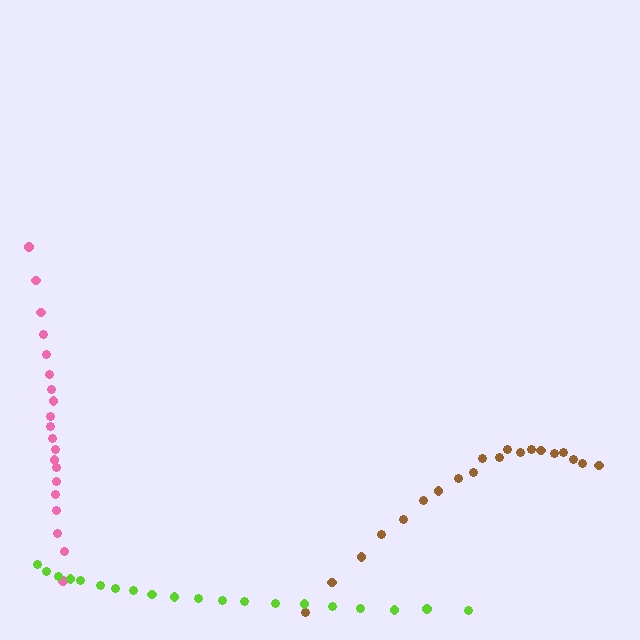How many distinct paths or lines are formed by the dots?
There are 3 distinct paths.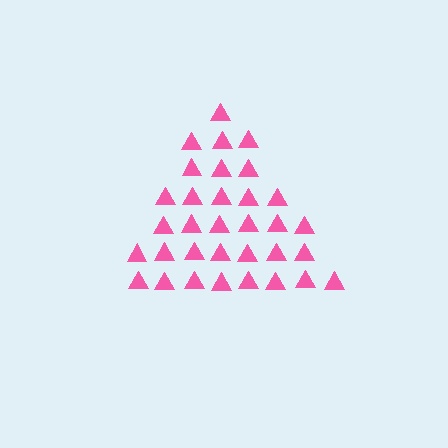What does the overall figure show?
The overall figure shows a triangle.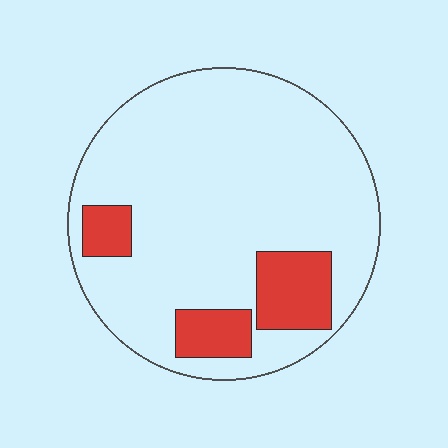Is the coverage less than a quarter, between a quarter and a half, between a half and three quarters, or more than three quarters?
Less than a quarter.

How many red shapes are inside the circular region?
3.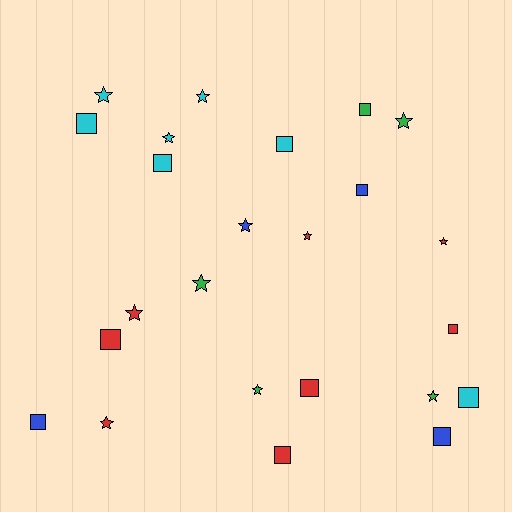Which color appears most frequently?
Red, with 8 objects.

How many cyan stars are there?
There are 3 cyan stars.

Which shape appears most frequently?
Star, with 12 objects.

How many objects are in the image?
There are 24 objects.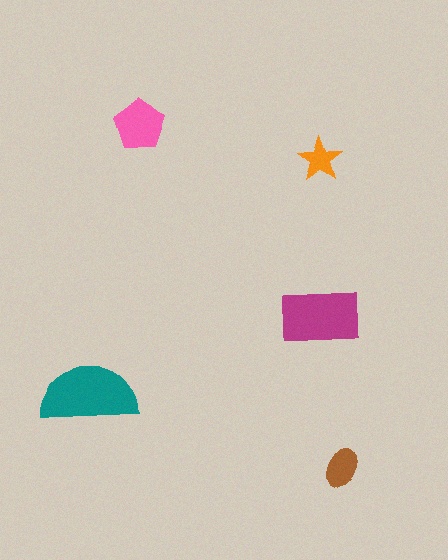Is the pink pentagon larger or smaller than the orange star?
Larger.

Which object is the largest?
The teal semicircle.